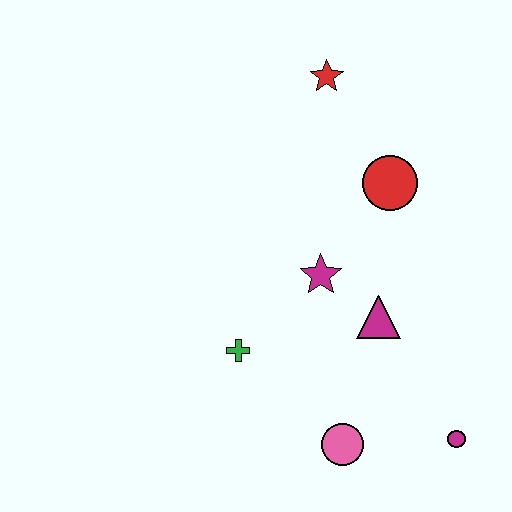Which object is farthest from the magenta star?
The magenta circle is farthest from the magenta star.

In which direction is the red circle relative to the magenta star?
The red circle is above the magenta star.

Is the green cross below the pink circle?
No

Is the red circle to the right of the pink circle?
Yes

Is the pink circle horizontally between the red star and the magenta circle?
Yes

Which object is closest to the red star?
The red circle is closest to the red star.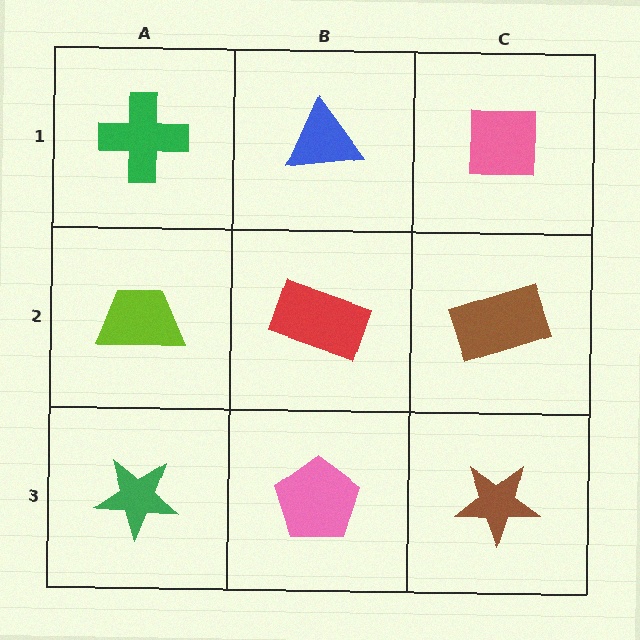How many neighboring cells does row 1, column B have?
3.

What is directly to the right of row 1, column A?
A blue triangle.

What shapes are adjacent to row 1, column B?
A red rectangle (row 2, column B), a green cross (row 1, column A), a pink square (row 1, column C).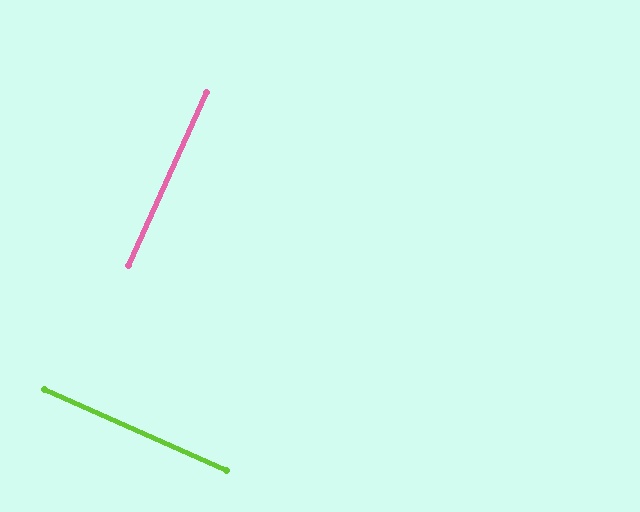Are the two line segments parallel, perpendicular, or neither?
Perpendicular — they meet at approximately 90°.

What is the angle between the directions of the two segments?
Approximately 90 degrees.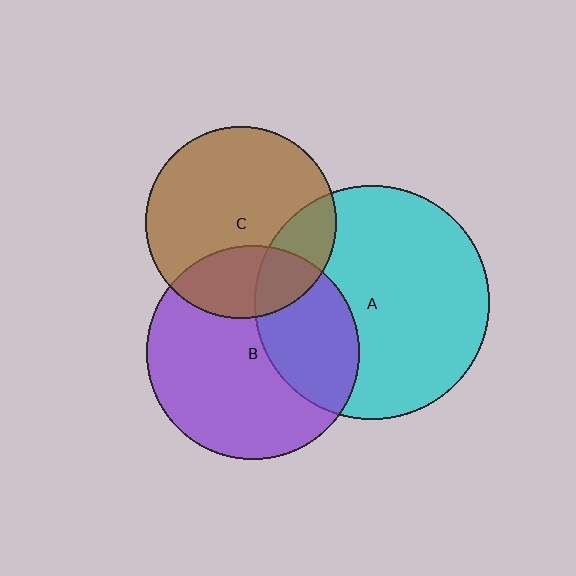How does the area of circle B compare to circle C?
Approximately 1.2 times.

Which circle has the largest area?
Circle A (cyan).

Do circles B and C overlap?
Yes.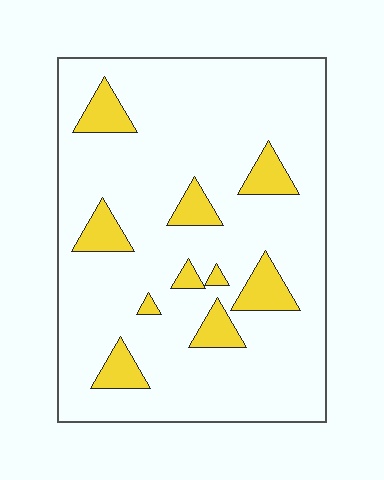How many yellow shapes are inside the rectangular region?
10.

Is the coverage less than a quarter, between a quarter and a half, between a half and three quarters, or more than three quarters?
Less than a quarter.